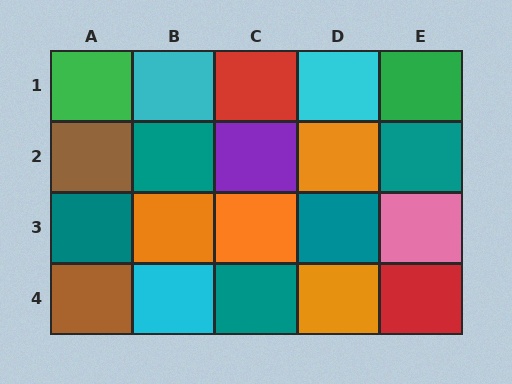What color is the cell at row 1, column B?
Cyan.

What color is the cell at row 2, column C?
Purple.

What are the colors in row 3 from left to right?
Teal, orange, orange, teal, pink.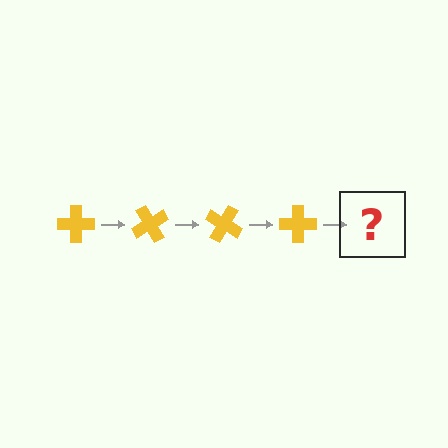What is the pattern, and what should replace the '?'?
The pattern is that the cross rotates 60 degrees each step. The '?' should be a yellow cross rotated 240 degrees.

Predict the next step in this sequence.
The next step is a yellow cross rotated 240 degrees.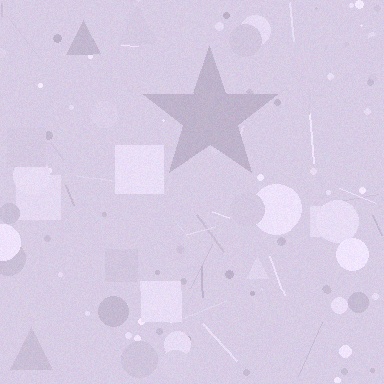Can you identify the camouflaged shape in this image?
The camouflaged shape is a star.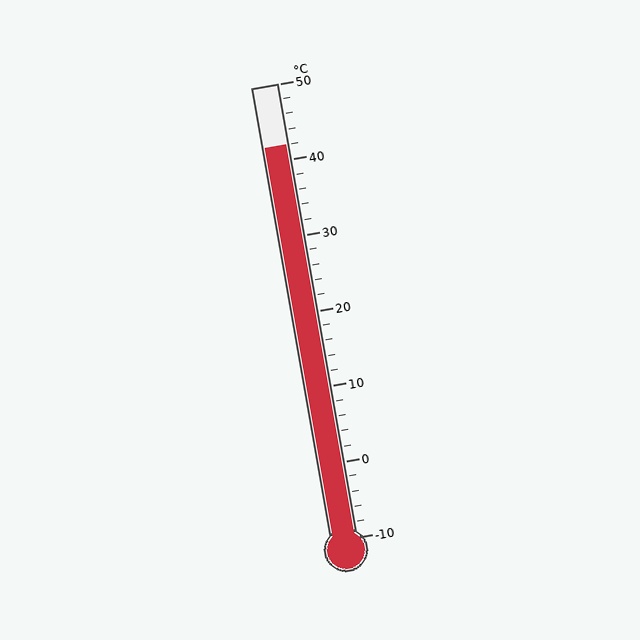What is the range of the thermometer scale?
The thermometer scale ranges from -10°C to 50°C.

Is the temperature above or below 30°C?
The temperature is above 30°C.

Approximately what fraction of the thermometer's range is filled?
The thermometer is filled to approximately 85% of its range.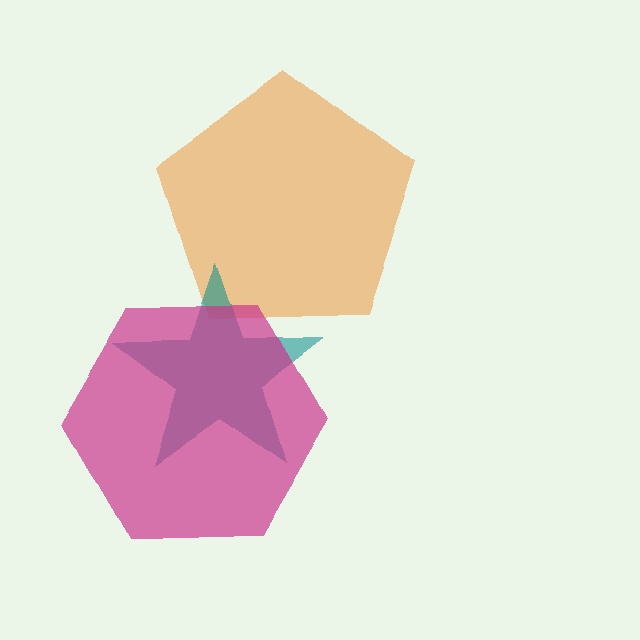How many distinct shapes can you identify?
There are 3 distinct shapes: an orange pentagon, a teal star, a magenta hexagon.